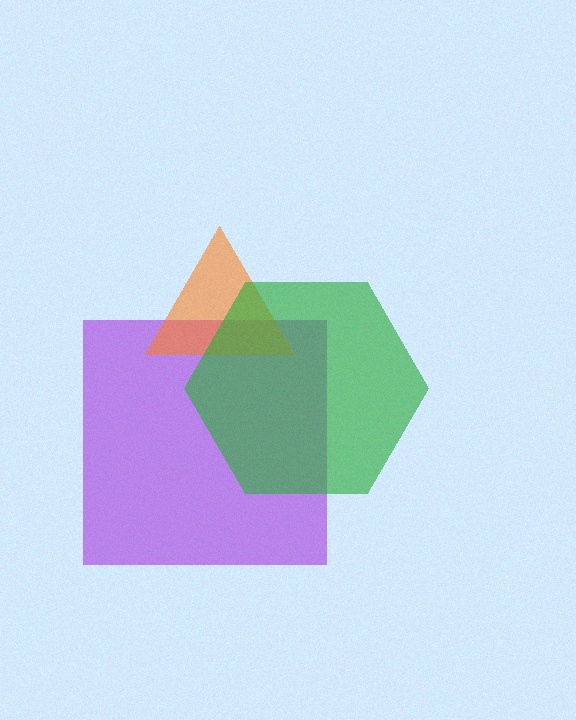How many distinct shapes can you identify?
There are 3 distinct shapes: a purple square, an orange triangle, a green hexagon.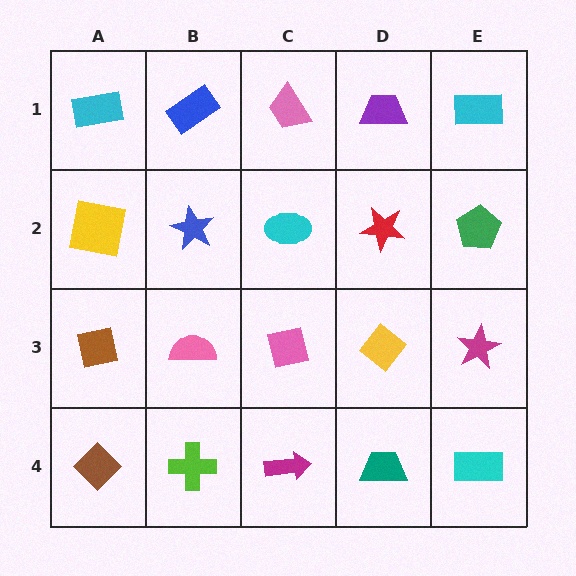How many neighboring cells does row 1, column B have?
3.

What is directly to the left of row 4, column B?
A brown diamond.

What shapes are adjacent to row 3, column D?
A red star (row 2, column D), a teal trapezoid (row 4, column D), a pink square (row 3, column C), a magenta star (row 3, column E).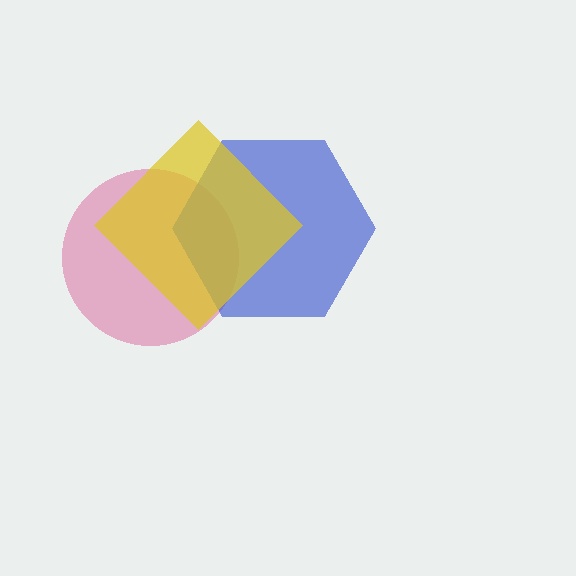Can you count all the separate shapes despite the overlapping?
Yes, there are 3 separate shapes.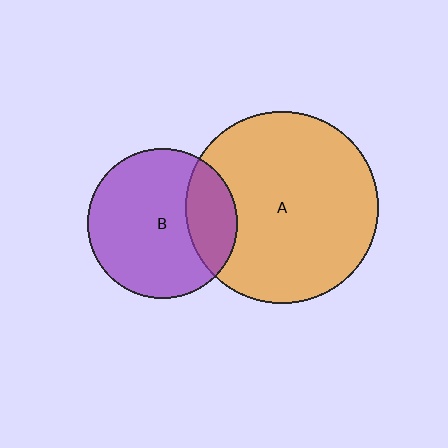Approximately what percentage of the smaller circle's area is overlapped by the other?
Approximately 25%.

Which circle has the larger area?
Circle A (orange).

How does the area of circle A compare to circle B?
Approximately 1.7 times.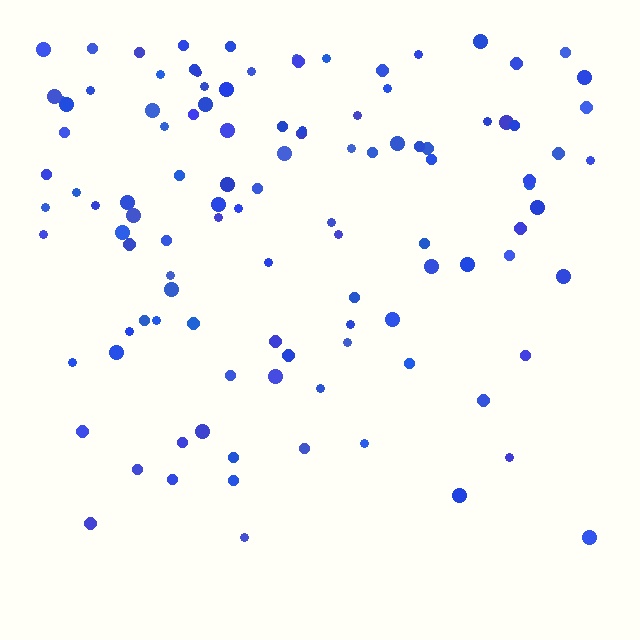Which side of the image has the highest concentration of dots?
The top.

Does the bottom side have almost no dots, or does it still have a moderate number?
Still a moderate number, just noticeably fewer than the top.